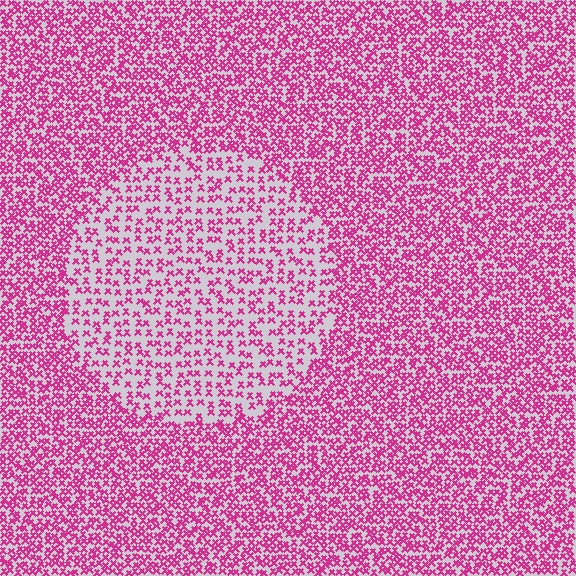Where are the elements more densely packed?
The elements are more densely packed outside the circle boundary.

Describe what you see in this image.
The image contains small magenta elements arranged at two different densities. A circle-shaped region is visible where the elements are less densely packed than the surrounding area.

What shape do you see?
I see a circle.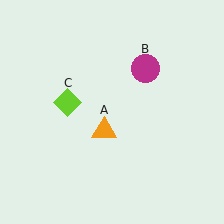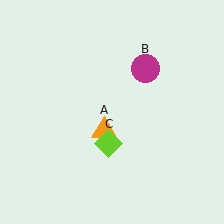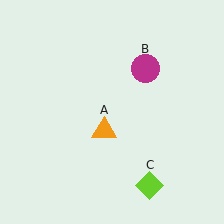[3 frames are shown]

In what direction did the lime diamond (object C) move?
The lime diamond (object C) moved down and to the right.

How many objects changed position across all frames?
1 object changed position: lime diamond (object C).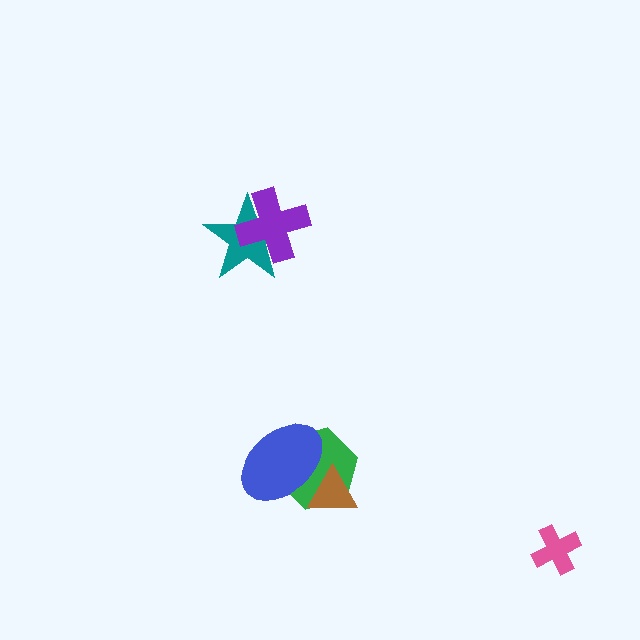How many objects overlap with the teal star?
1 object overlaps with the teal star.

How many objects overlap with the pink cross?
0 objects overlap with the pink cross.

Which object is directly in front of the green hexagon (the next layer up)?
The brown triangle is directly in front of the green hexagon.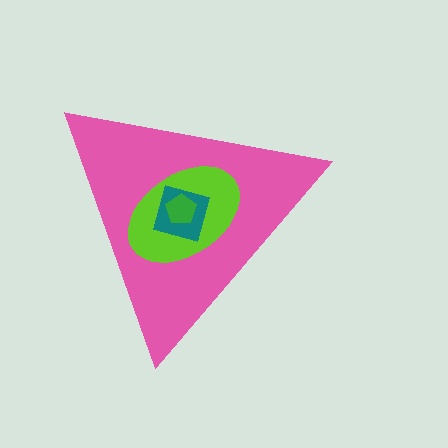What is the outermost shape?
The pink triangle.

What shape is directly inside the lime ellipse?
The teal square.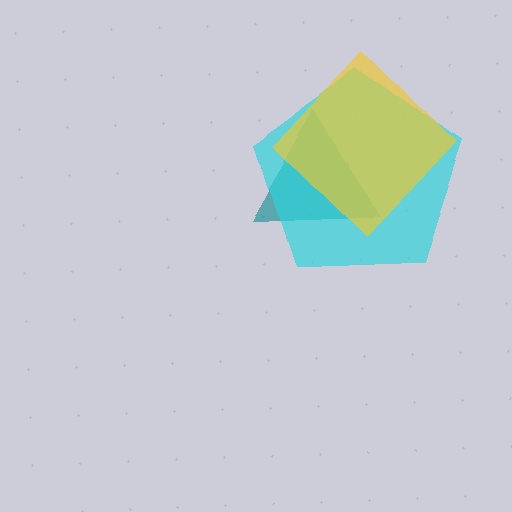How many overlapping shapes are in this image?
There are 3 overlapping shapes in the image.